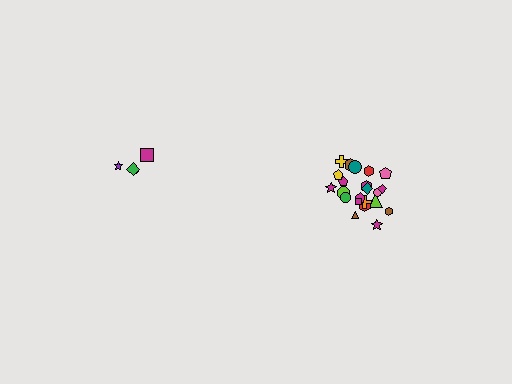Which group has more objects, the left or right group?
The right group.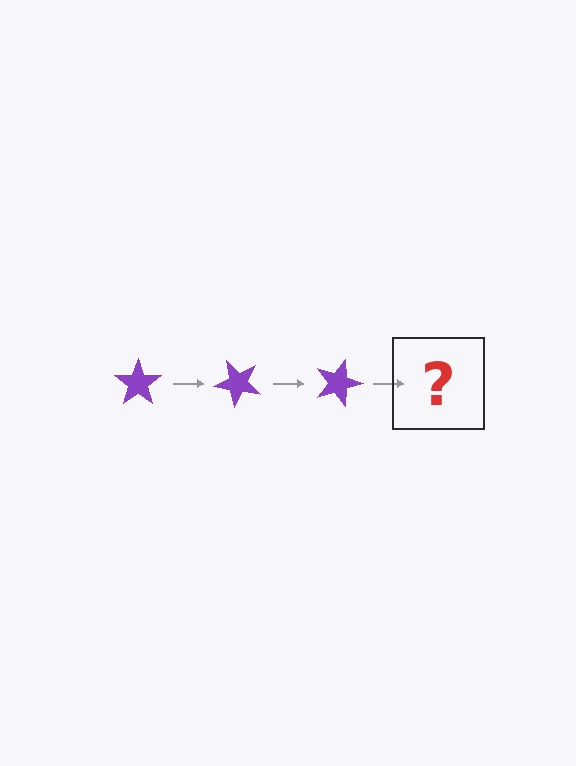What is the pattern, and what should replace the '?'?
The pattern is that the star rotates 45 degrees each step. The '?' should be a purple star rotated 135 degrees.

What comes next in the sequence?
The next element should be a purple star rotated 135 degrees.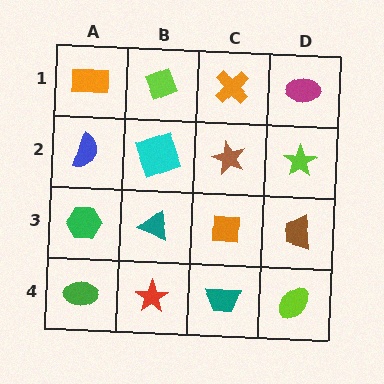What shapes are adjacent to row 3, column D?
A lime star (row 2, column D), a lime ellipse (row 4, column D), an orange square (row 3, column C).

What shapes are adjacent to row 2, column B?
A lime diamond (row 1, column B), a teal triangle (row 3, column B), a blue semicircle (row 2, column A), a brown star (row 2, column C).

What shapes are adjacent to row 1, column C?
A brown star (row 2, column C), a lime diamond (row 1, column B), a magenta ellipse (row 1, column D).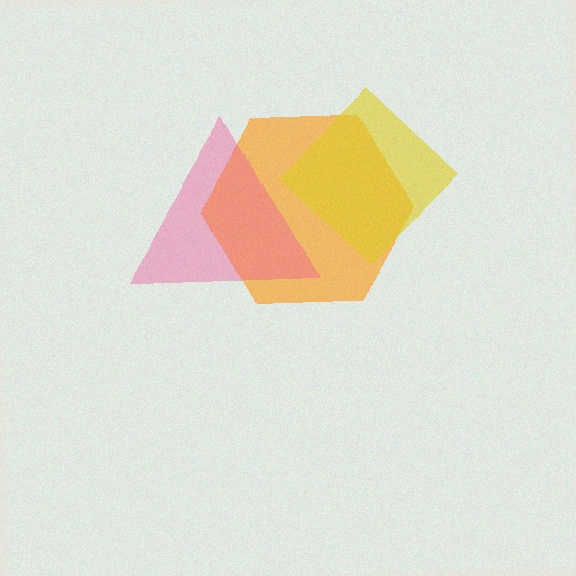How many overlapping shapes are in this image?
There are 3 overlapping shapes in the image.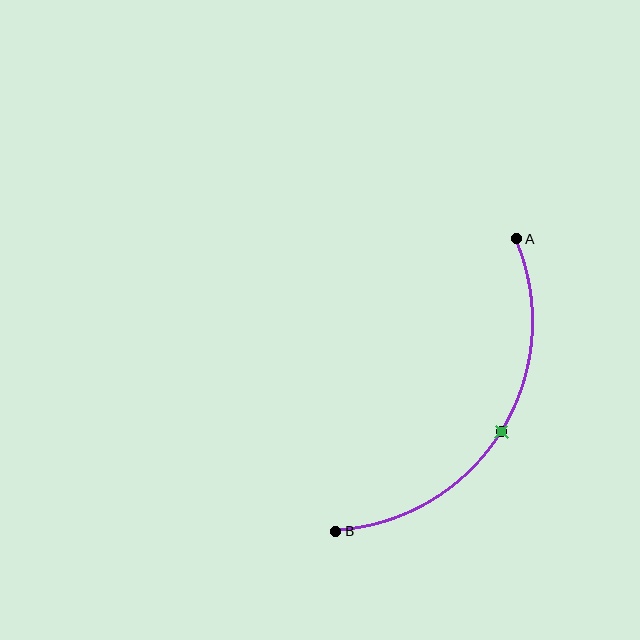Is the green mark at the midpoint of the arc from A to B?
Yes. The green mark lies on the arc at equal arc-length from both A and B — it is the arc midpoint.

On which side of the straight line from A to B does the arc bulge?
The arc bulges to the right of the straight line connecting A and B.